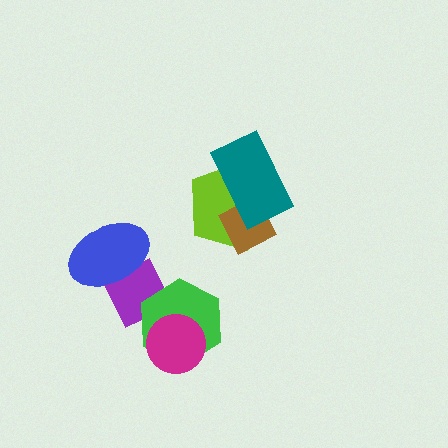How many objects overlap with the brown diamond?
2 objects overlap with the brown diamond.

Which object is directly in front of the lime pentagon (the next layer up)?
The brown diamond is directly in front of the lime pentagon.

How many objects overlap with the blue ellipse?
1 object overlaps with the blue ellipse.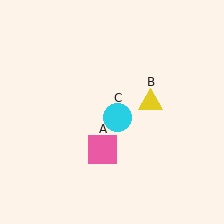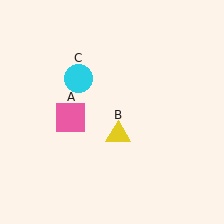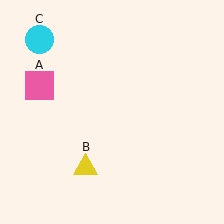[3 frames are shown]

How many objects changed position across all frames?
3 objects changed position: pink square (object A), yellow triangle (object B), cyan circle (object C).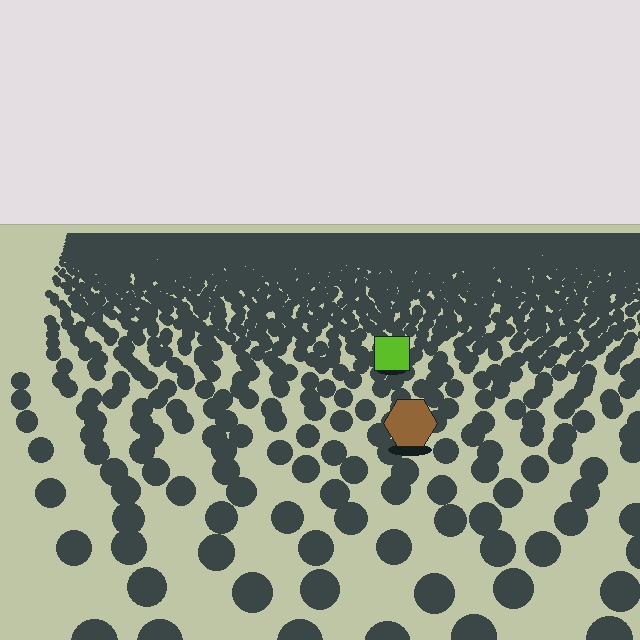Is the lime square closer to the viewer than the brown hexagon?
No. The brown hexagon is closer — you can tell from the texture gradient: the ground texture is coarser near it.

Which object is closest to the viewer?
The brown hexagon is closest. The texture marks near it are larger and more spread out.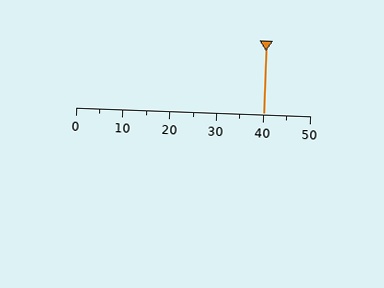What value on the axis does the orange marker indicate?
The marker indicates approximately 40.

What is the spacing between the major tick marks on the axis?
The major ticks are spaced 10 apart.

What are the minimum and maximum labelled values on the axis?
The axis runs from 0 to 50.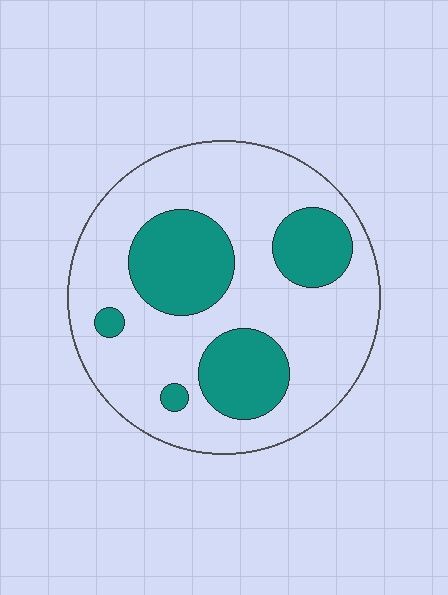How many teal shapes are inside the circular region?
5.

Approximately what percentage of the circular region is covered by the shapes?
Approximately 30%.